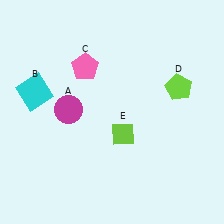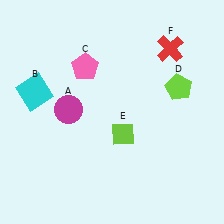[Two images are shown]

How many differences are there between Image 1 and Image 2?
There is 1 difference between the two images.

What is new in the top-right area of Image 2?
A red cross (F) was added in the top-right area of Image 2.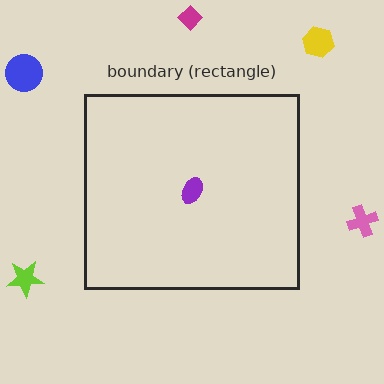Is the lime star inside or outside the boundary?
Outside.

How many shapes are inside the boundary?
1 inside, 5 outside.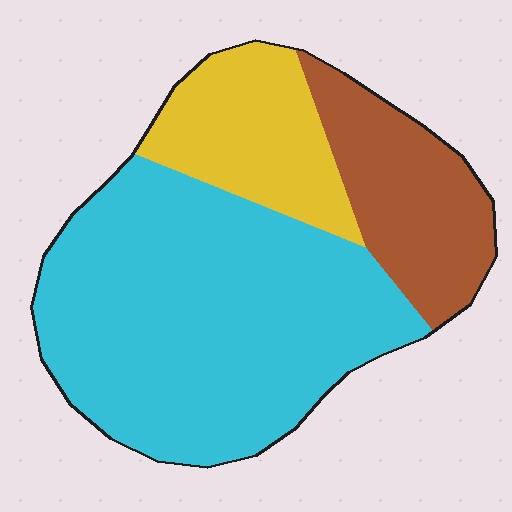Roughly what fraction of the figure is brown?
Brown covers about 20% of the figure.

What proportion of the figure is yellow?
Yellow covers 19% of the figure.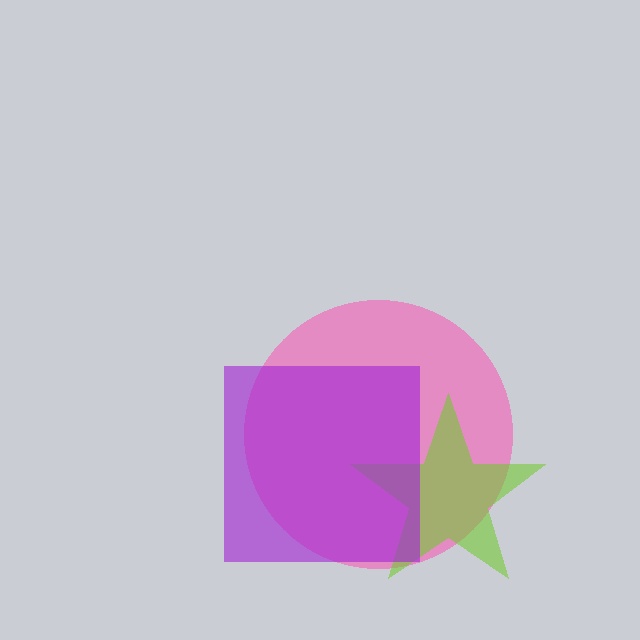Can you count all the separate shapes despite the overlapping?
Yes, there are 3 separate shapes.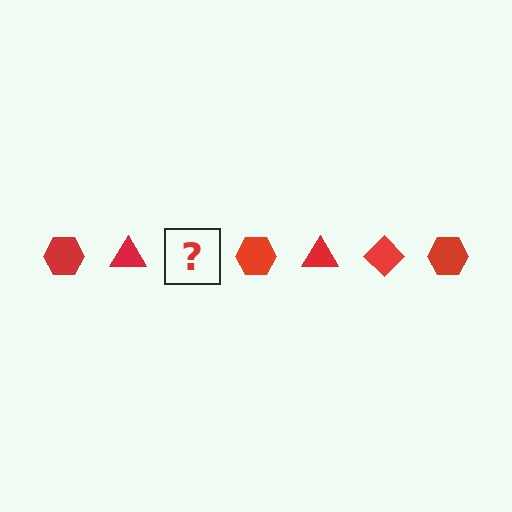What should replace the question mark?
The question mark should be replaced with a red diamond.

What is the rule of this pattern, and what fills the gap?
The rule is that the pattern cycles through hexagon, triangle, diamond shapes in red. The gap should be filled with a red diamond.